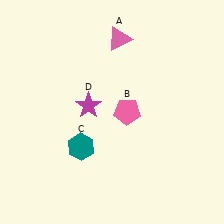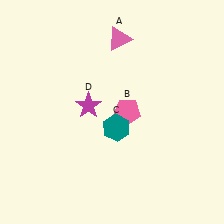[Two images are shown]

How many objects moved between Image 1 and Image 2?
1 object moved between the two images.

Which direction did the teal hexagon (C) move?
The teal hexagon (C) moved right.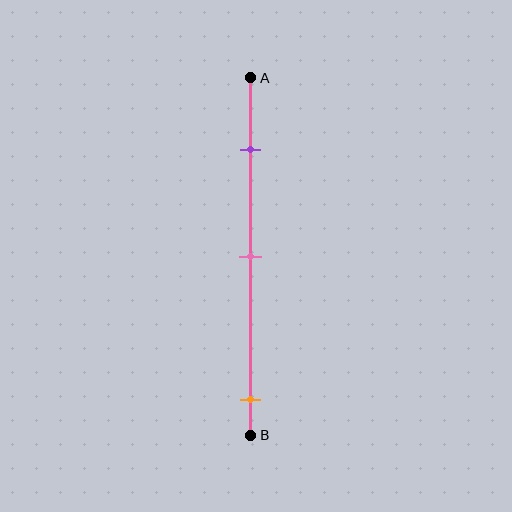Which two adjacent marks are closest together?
The purple and pink marks are the closest adjacent pair.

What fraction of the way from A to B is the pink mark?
The pink mark is approximately 50% (0.5) of the way from A to B.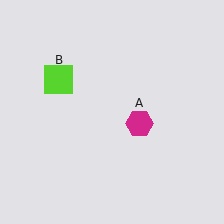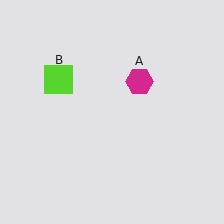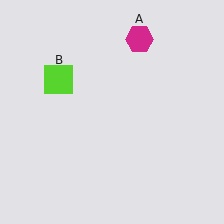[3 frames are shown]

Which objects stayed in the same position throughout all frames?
Lime square (object B) remained stationary.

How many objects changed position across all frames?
1 object changed position: magenta hexagon (object A).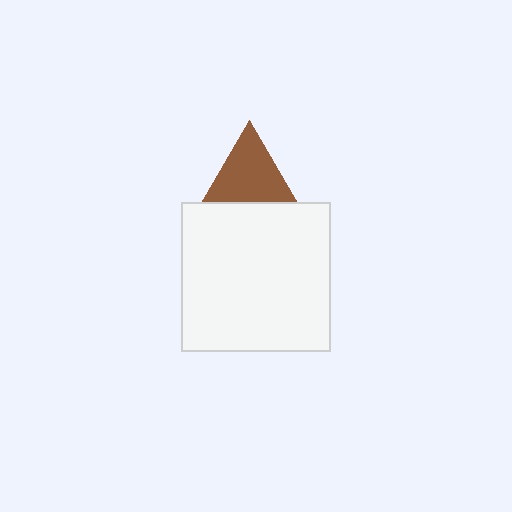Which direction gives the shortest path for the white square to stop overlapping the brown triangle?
Moving down gives the shortest separation.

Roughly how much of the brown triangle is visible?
Most of it is visible (roughly 67%).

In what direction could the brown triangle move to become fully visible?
The brown triangle could move up. That would shift it out from behind the white square entirely.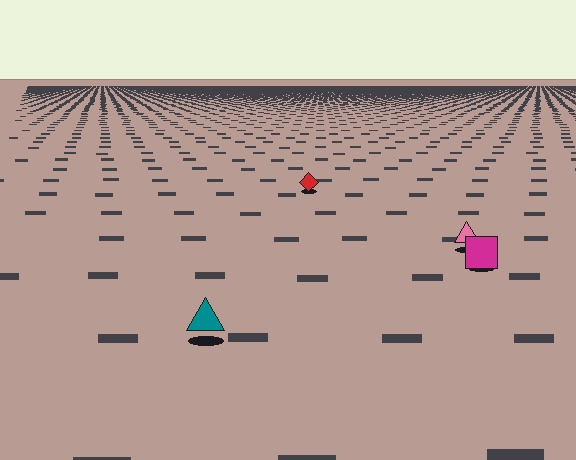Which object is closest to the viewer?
The teal triangle is closest. The texture marks near it are larger and more spread out.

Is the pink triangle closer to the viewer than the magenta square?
No. The magenta square is closer — you can tell from the texture gradient: the ground texture is coarser near it.